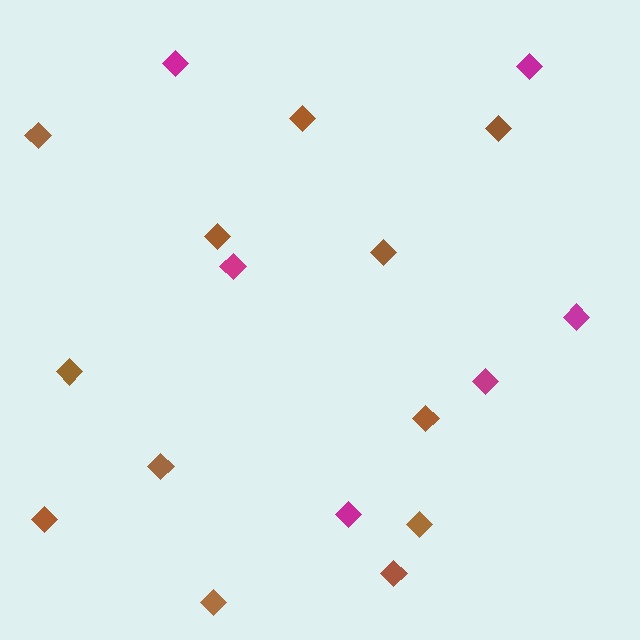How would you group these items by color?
There are 2 groups: one group of magenta diamonds (6) and one group of brown diamonds (12).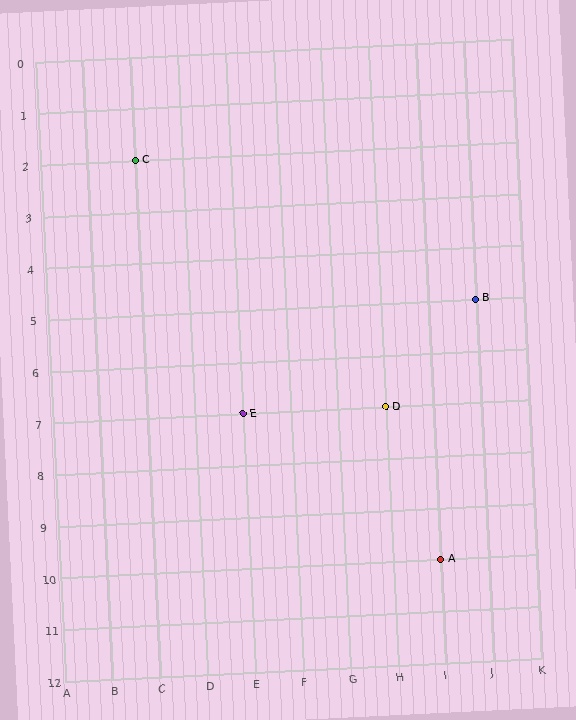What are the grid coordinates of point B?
Point B is at grid coordinates (J, 5).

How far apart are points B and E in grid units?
Points B and E are 5 columns and 2 rows apart (about 5.4 grid units diagonally).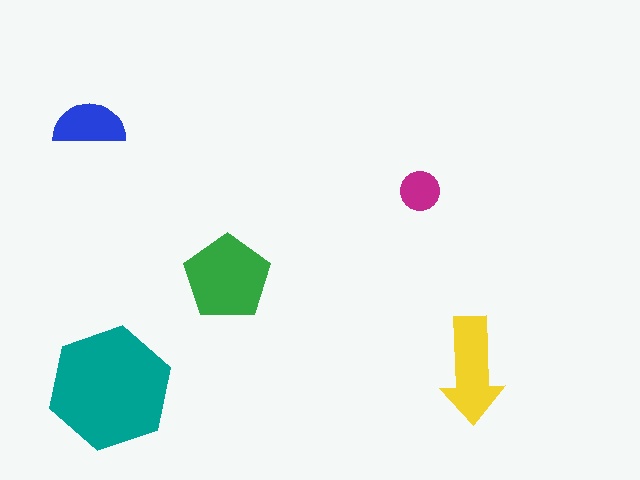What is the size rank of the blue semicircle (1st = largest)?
4th.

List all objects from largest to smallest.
The teal hexagon, the green pentagon, the yellow arrow, the blue semicircle, the magenta circle.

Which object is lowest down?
The teal hexagon is bottommost.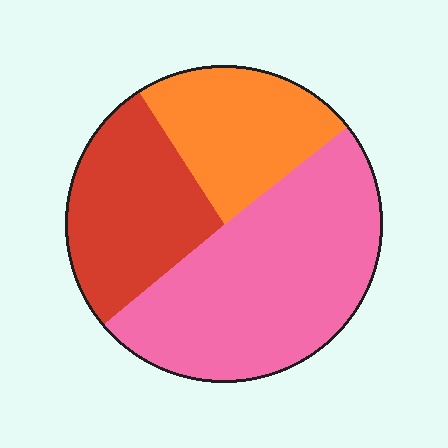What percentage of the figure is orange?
Orange covers about 25% of the figure.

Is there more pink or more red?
Pink.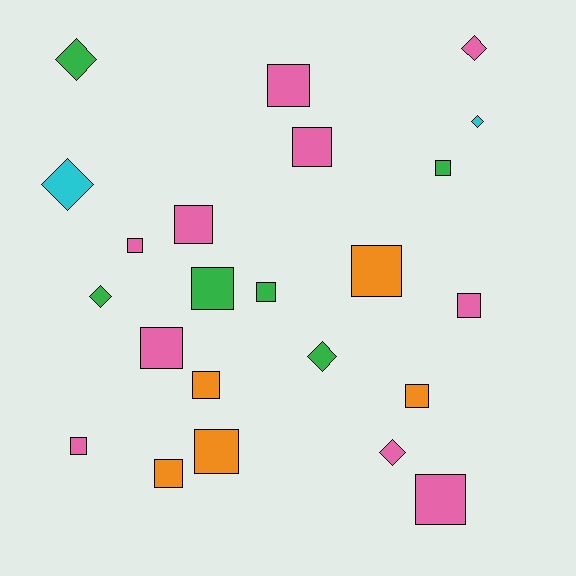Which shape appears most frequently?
Square, with 16 objects.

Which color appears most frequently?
Pink, with 10 objects.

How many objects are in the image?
There are 23 objects.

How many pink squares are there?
There are 8 pink squares.